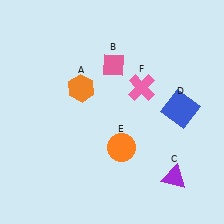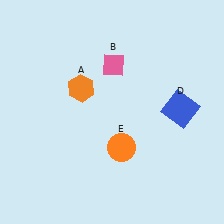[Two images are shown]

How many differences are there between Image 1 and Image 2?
There are 2 differences between the two images.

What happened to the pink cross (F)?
The pink cross (F) was removed in Image 2. It was in the top-right area of Image 1.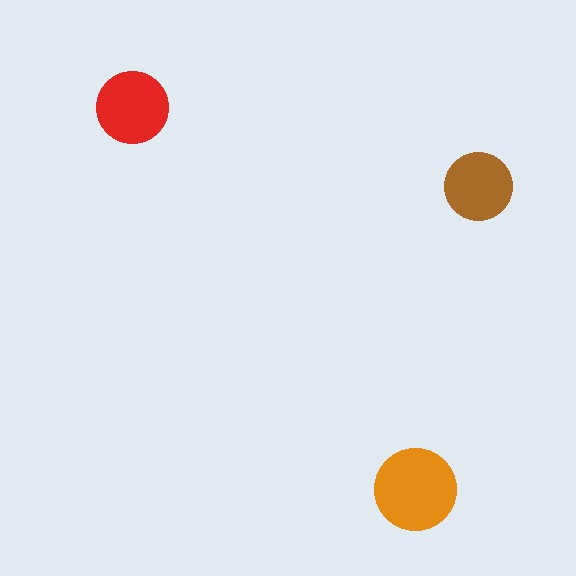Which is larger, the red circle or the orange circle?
The orange one.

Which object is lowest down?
The orange circle is bottommost.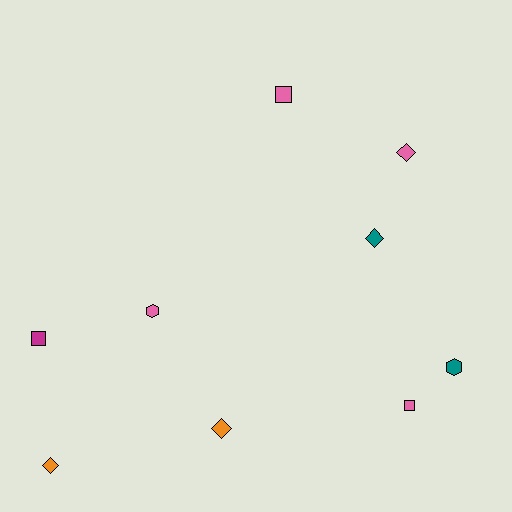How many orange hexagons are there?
There are no orange hexagons.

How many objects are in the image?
There are 9 objects.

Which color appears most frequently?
Pink, with 4 objects.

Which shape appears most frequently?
Diamond, with 4 objects.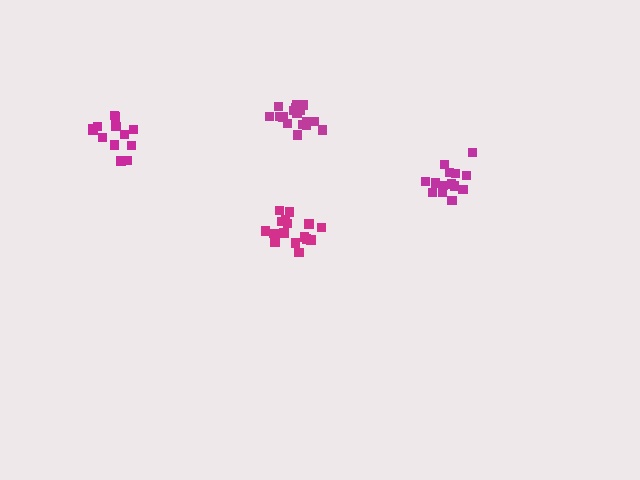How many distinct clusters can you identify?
There are 4 distinct clusters.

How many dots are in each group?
Group 1: 13 dots, Group 2: 14 dots, Group 3: 18 dots, Group 4: 16 dots (61 total).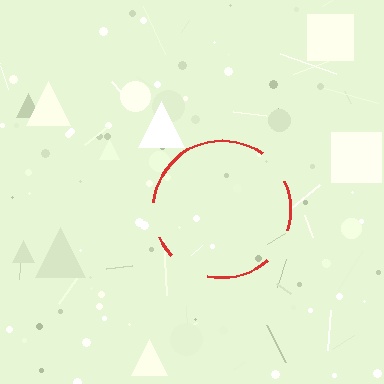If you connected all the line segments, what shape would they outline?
They would outline a circle.